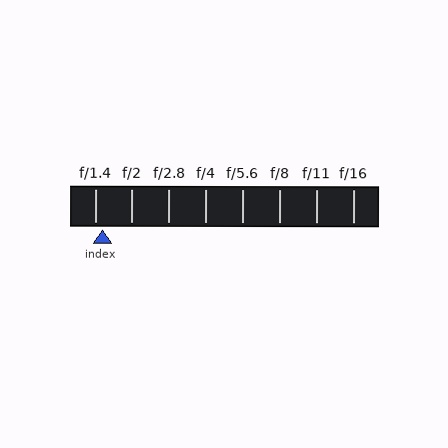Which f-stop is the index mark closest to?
The index mark is closest to f/1.4.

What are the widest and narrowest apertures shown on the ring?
The widest aperture shown is f/1.4 and the narrowest is f/16.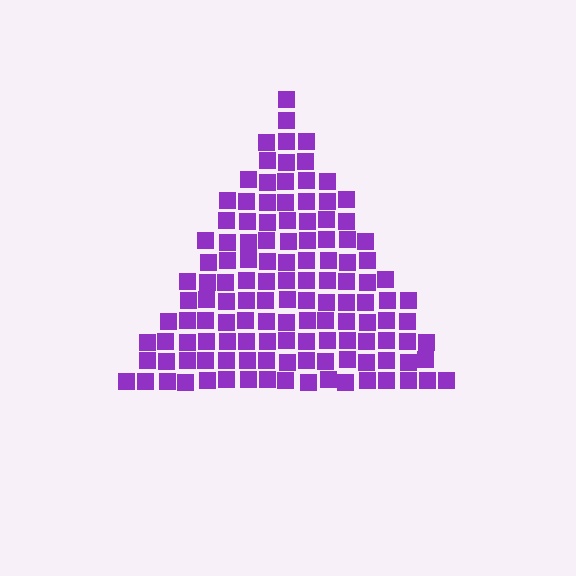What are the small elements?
The small elements are squares.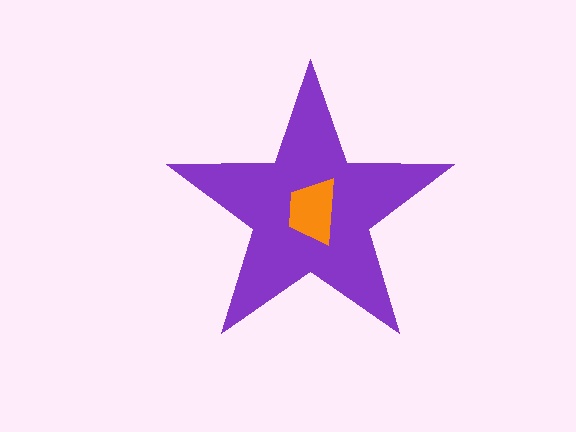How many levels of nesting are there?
2.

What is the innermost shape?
The orange trapezoid.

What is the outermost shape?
The purple star.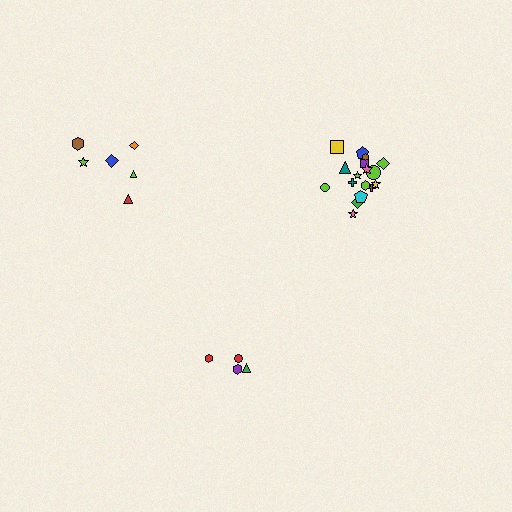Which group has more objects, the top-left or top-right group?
The top-right group.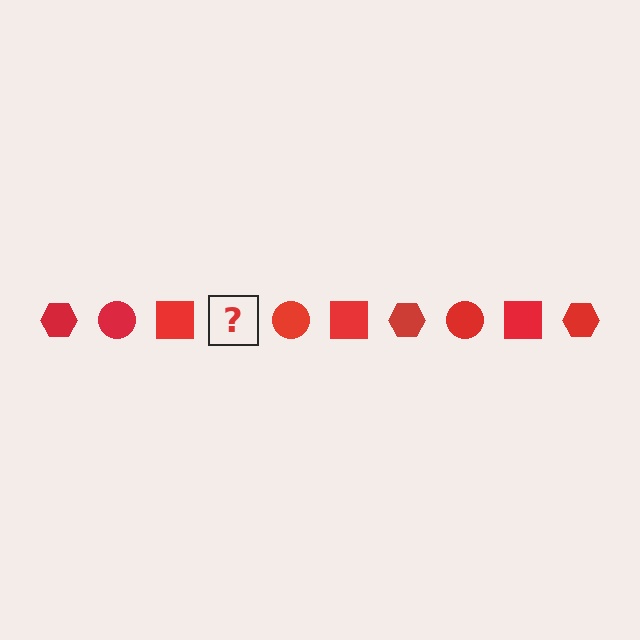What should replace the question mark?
The question mark should be replaced with a red hexagon.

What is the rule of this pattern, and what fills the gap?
The rule is that the pattern cycles through hexagon, circle, square shapes in red. The gap should be filled with a red hexagon.